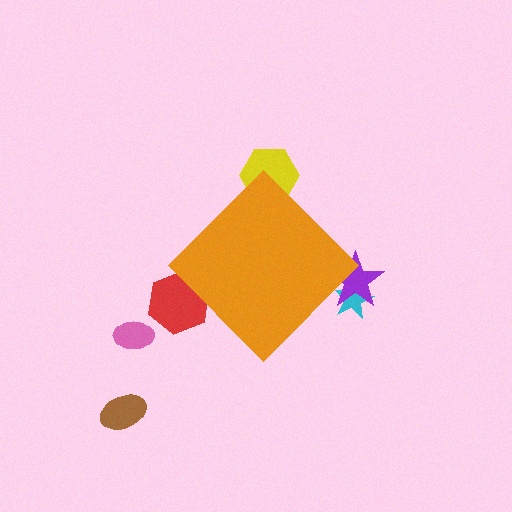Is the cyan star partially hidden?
Yes, the cyan star is partially hidden behind the orange diamond.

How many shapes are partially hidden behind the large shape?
4 shapes are partially hidden.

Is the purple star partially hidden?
Yes, the purple star is partially hidden behind the orange diamond.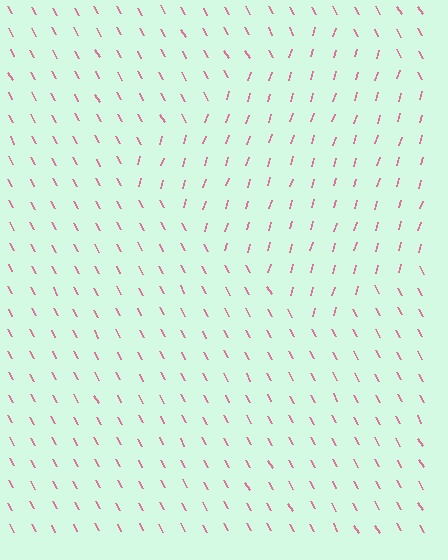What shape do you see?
I see a diamond.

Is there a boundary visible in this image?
Yes, there is a texture boundary formed by a change in line orientation.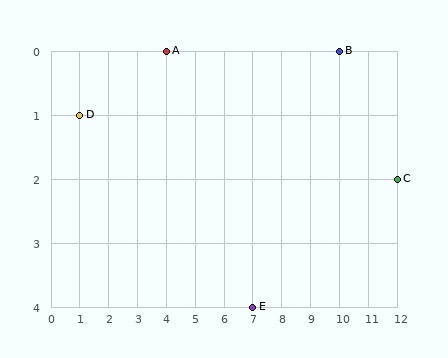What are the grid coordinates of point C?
Point C is at grid coordinates (12, 2).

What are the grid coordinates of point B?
Point B is at grid coordinates (10, 0).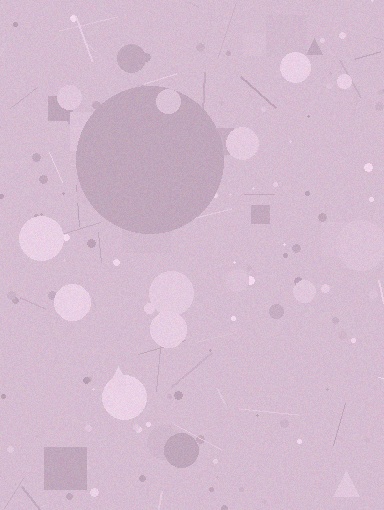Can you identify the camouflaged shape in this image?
The camouflaged shape is a circle.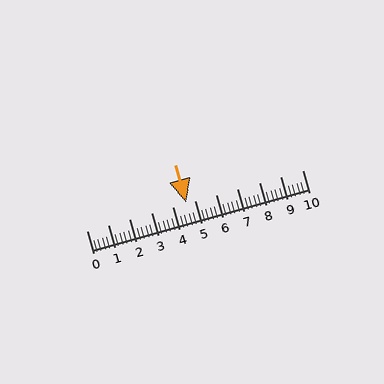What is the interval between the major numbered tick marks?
The major tick marks are spaced 1 units apart.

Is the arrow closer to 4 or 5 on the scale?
The arrow is closer to 5.